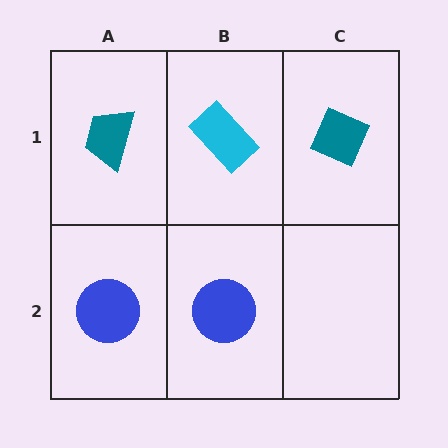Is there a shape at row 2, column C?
No, that cell is empty.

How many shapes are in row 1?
3 shapes.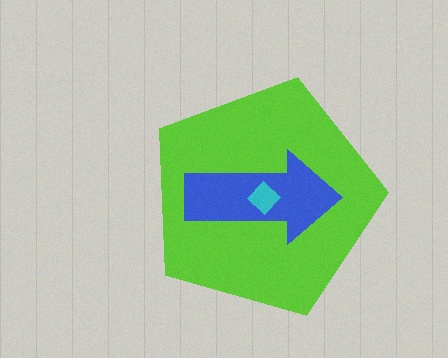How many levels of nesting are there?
3.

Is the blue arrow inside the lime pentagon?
Yes.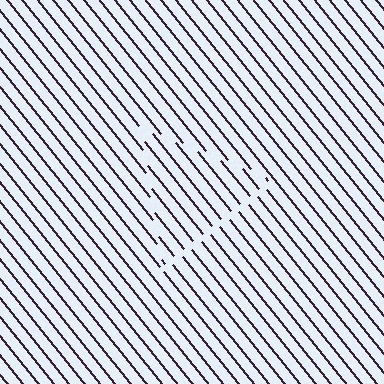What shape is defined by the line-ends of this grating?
An illusory triangle. The interior of the shape contains the same grating, shifted by half a period — the contour is defined by the phase discontinuity where line-ends from the inner and outer gratings abut.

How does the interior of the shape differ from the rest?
The interior of the shape contains the same grating, shifted by half a period — the contour is defined by the phase discontinuity where line-ends from the inner and outer gratings abut.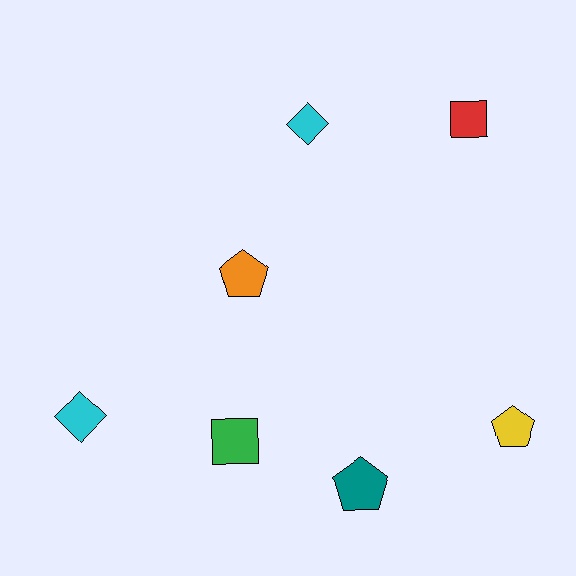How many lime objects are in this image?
There are no lime objects.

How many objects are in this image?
There are 7 objects.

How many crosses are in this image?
There are no crosses.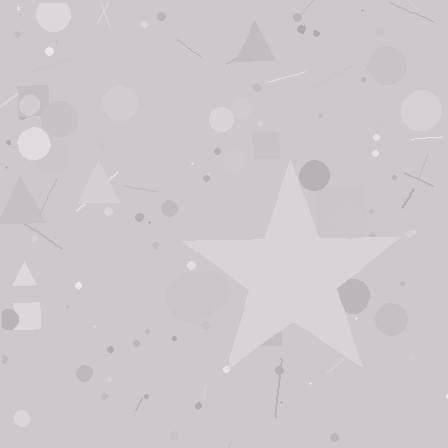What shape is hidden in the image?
A star is hidden in the image.